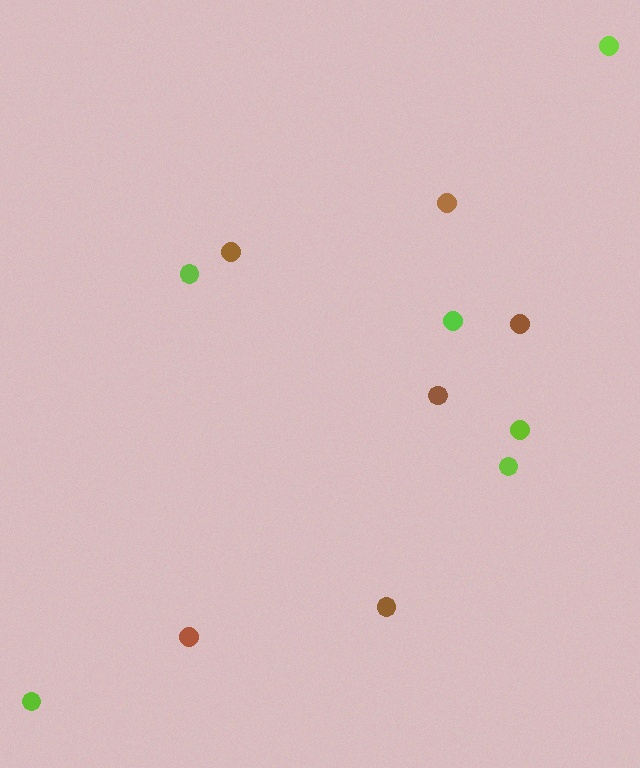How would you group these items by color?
There are 2 groups: one group of brown circles (6) and one group of lime circles (6).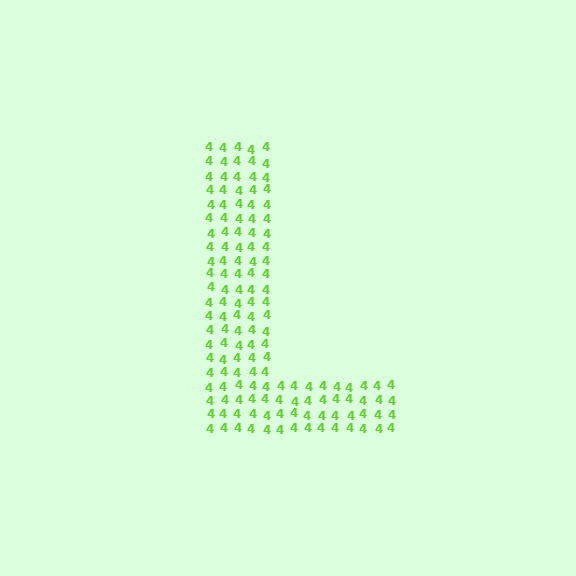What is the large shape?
The large shape is the letter L.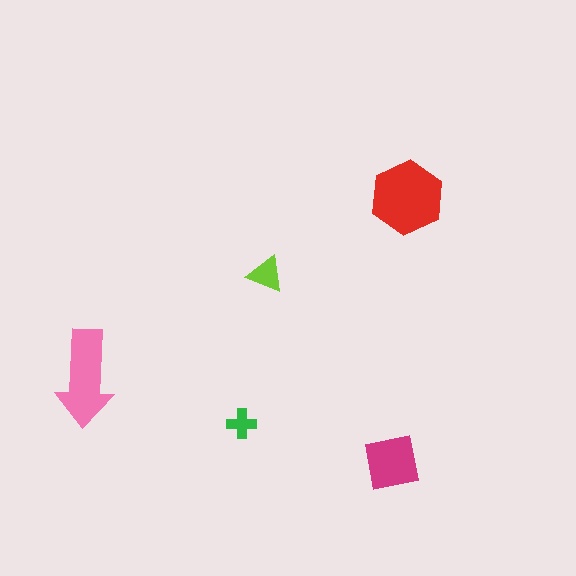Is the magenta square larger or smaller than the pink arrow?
Smaller.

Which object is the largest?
The red hexagon.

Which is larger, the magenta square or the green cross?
The magenta square.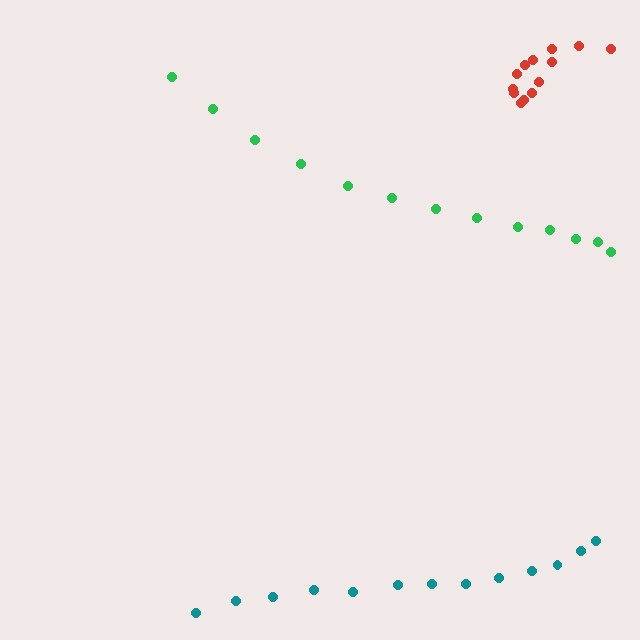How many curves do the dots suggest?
There are 3 distinct paths.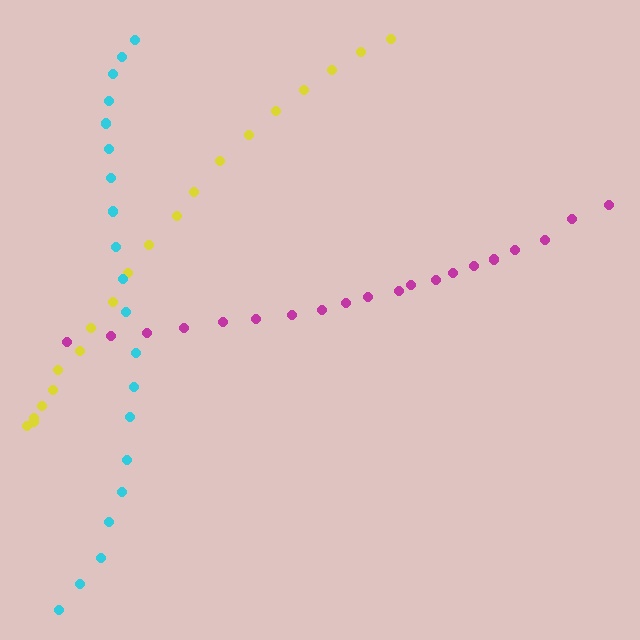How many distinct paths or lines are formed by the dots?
There are 3 distinct paths.